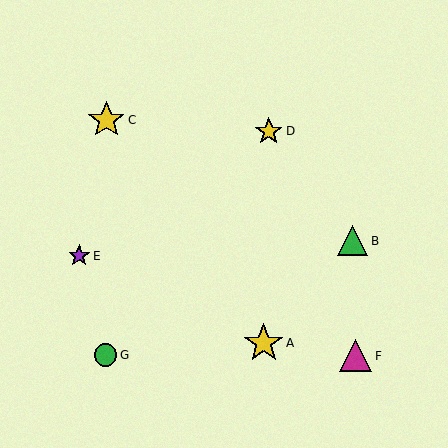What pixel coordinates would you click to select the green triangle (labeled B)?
Click at (353, 241) to select the green triangle B.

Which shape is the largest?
The yellow star (labeled A) is the largest.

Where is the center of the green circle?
The center of the green circle is at (106, 355).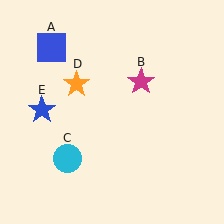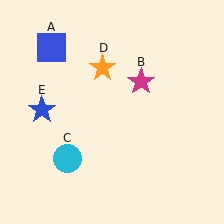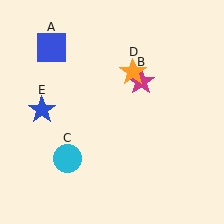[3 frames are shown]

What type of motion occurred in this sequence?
The orange star (object D) rotated clockwise around the center of the scene.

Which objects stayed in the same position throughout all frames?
Blue square (object A) and magenta star (object B) and cyan circle (object C) and blue star (object E) remained stationary.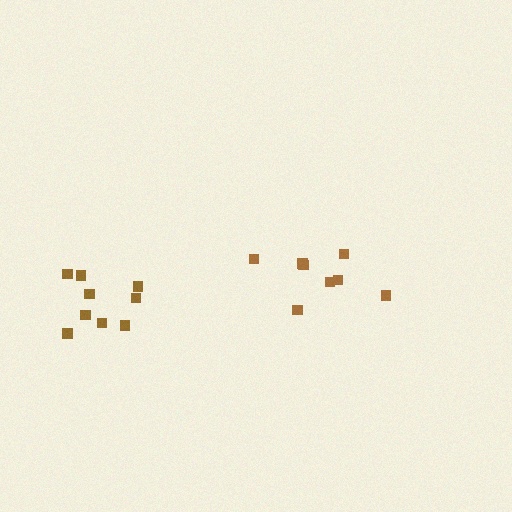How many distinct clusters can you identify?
There are 2 distinct clusters.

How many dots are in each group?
Group 1: 9 dots, Group 2: 8 dots (17 total).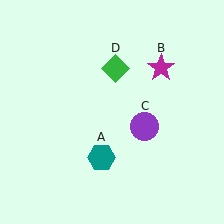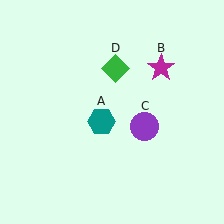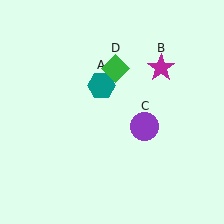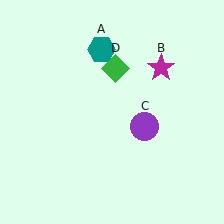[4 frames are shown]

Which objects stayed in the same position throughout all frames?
Magenta star (object B) and purple circle (object C) and green diamond (object D) remained stationary.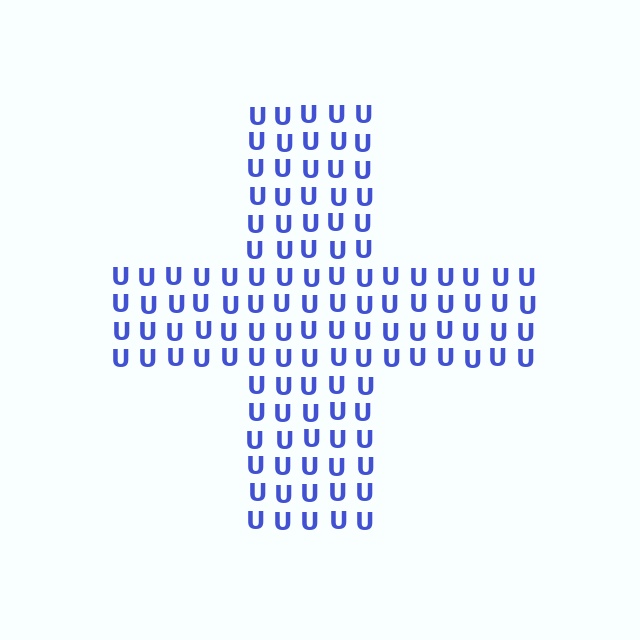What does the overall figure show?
The overall figure shows a cross.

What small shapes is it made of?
It is made of small letter U's.